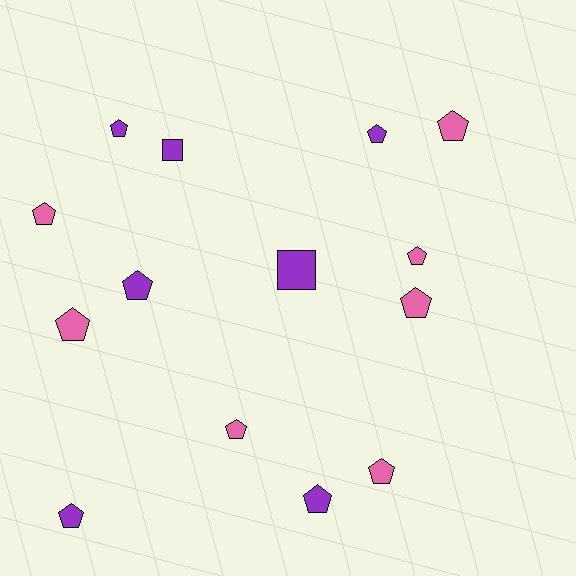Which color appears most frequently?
Purple, with 7 objects.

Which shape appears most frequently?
Pentagon, with 12 objects.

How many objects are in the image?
There are 14 objects.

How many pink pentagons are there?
There are 7 pink pentagons.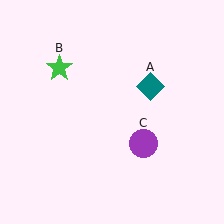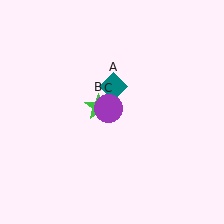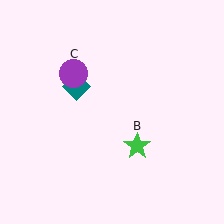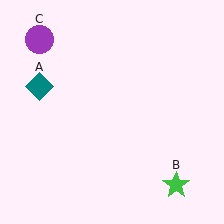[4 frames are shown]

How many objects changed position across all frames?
3 objects changed position: teal diamond (object A), green star (object B), purple circle (object C).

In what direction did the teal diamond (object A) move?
The teal diamond (object A) moved left.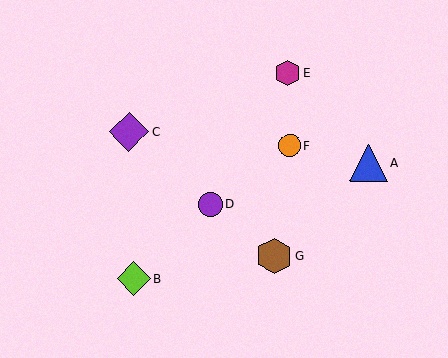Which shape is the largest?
The purple diamond (labeled C) is the largest.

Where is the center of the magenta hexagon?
The center of the magenta hexagon is at (288, 73).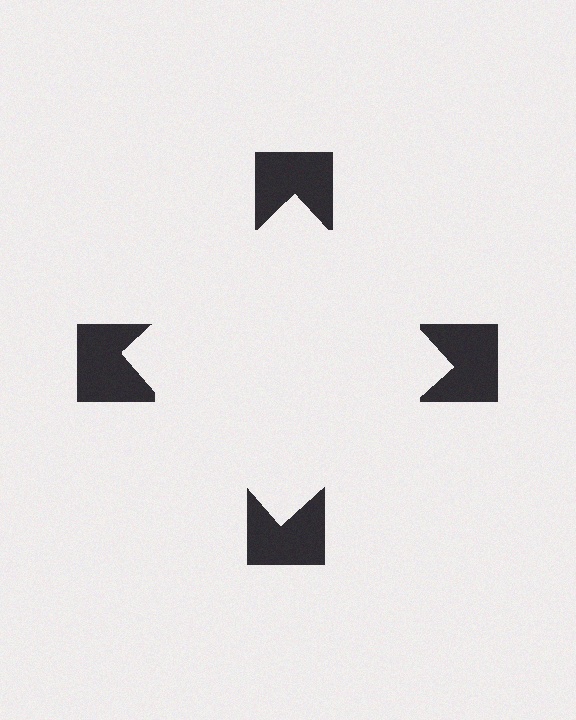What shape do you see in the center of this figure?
An illusory square — its edges are inferred from the aligned wedge cuts in the notched squares, not physically drawn.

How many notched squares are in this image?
There are 4 — one at each vertex of the illusory square.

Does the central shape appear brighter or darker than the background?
It typically appears slightly brighter than the background, even though no actual brightness change is drawn.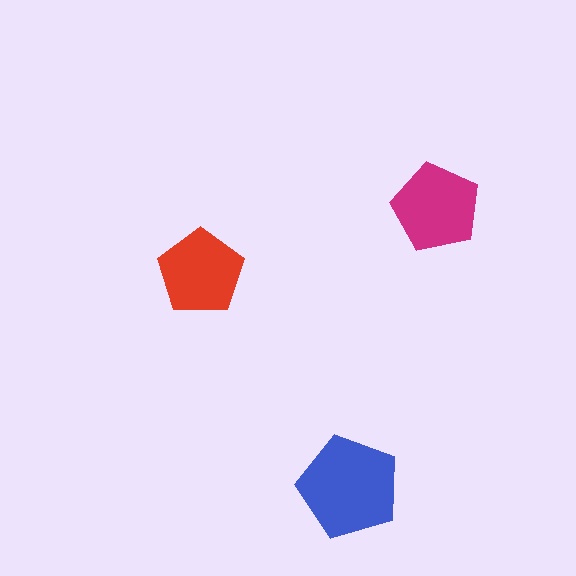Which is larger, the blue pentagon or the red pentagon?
The blue one.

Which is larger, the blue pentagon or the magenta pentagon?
The blue one.